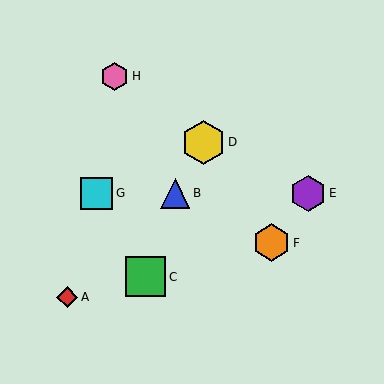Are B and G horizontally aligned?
Yes, both are at y≈193.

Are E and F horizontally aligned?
No, E is at y≈193 and F is at y≈243.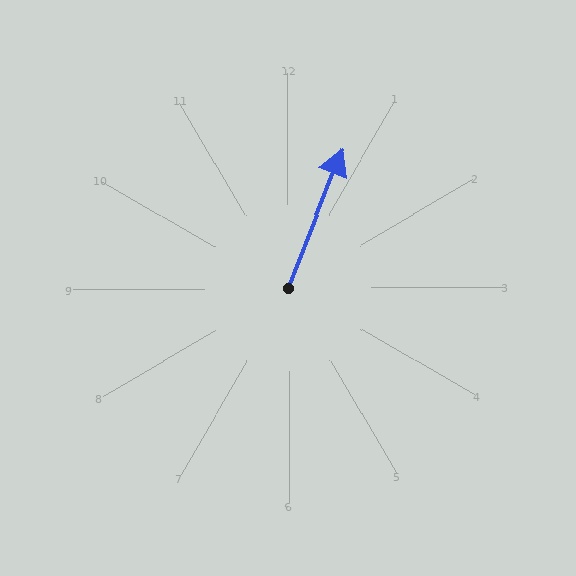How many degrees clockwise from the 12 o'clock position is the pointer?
Approximately 22 degrees.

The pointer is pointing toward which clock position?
Roughly 1 o'clock.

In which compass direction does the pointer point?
North.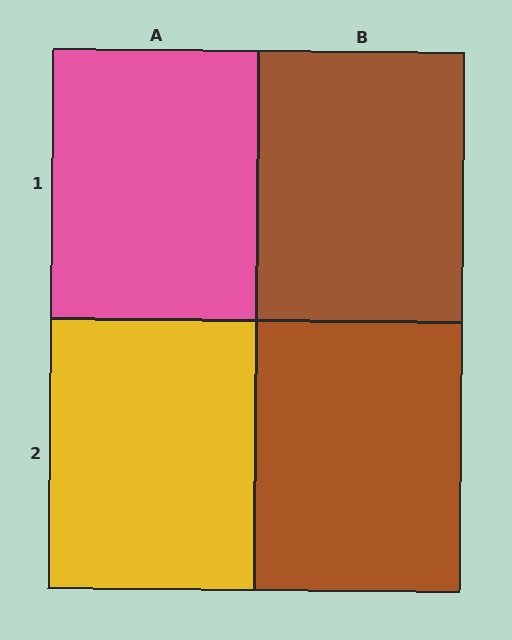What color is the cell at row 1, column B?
Brown.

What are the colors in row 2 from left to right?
Yellow, brown.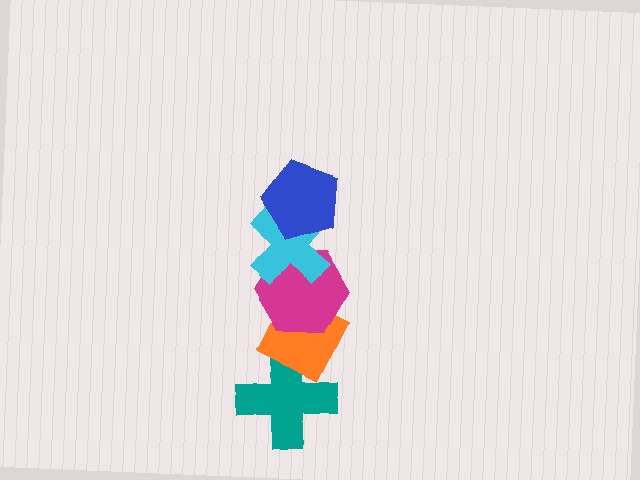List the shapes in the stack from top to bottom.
From top to bottom: the blue pentagon, the cyan cross, the magenta hexagon, the orange diamond, the teal cross.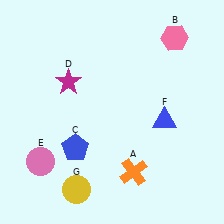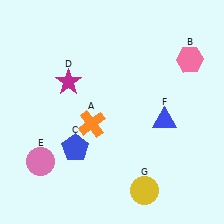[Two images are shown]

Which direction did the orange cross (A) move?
The orange cross (A) moved up.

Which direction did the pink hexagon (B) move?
The pink hexagon (B) moved down.